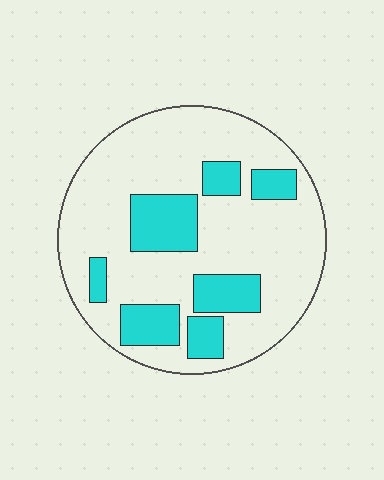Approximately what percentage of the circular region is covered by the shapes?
Approximately 25%.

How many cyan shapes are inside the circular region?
7.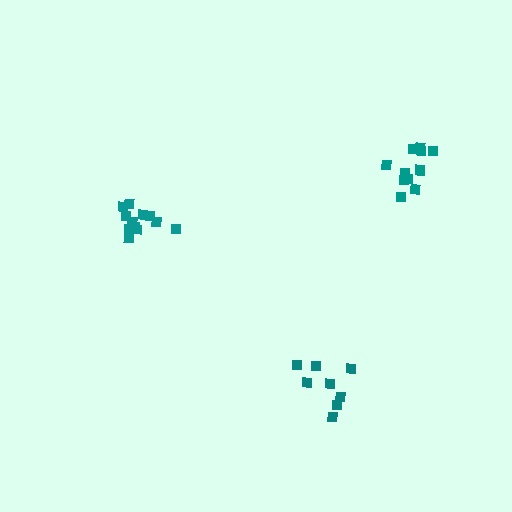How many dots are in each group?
Group 1: 8 dots, Group 2: 12 dots, Group 3: 12 dots (32 total).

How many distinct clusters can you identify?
There are 3 distinct clusters.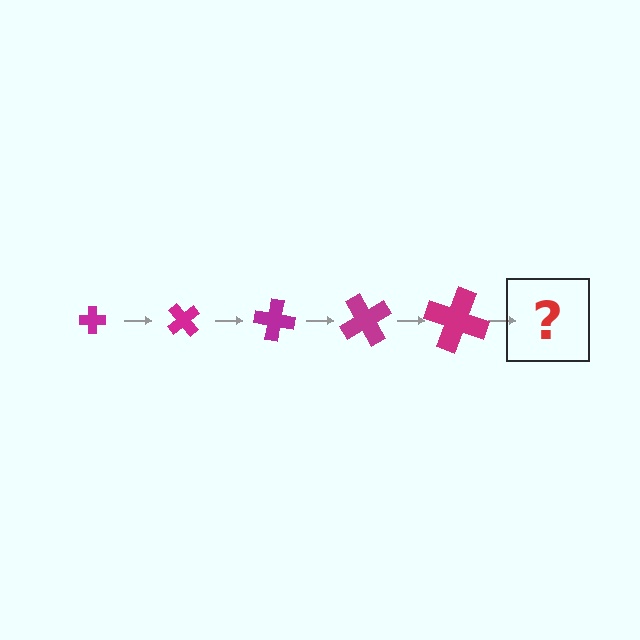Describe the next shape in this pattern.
It should be a cross, larger than the previous one and rotated 250 degrees from the start.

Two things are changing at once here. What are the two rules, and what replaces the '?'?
The two rules are that the cross grows larger each step and it rotates 50 degrees each step. The '?' should be a cross, larger than the previous one and rotated 250 degrees from the start.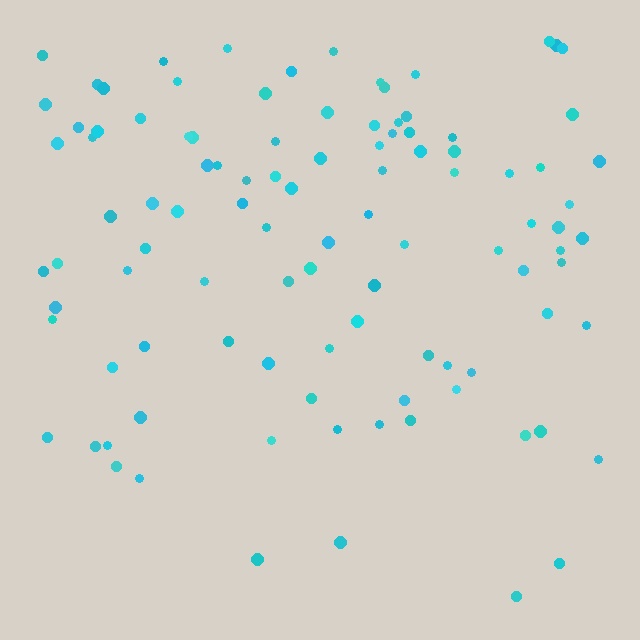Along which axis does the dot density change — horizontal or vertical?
Vertical.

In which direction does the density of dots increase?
From bottom to top, with the top side densest.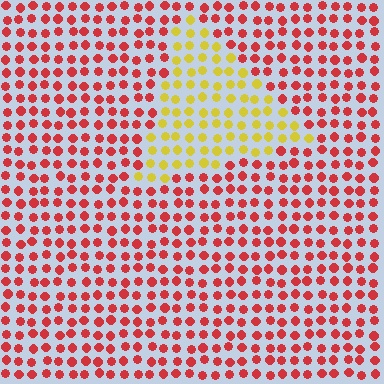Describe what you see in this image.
The image is filled with small red elements in a uniform arrangement. A triangle-shaped region is visible where the elements are tinted to a slightly different hue, forming a subtle color boundary.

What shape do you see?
I see a triangle.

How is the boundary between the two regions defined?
The boundary is defined purely by a slight shift in hue (about 60 degrees). Spacing, size, and orientation are identical on both sides.